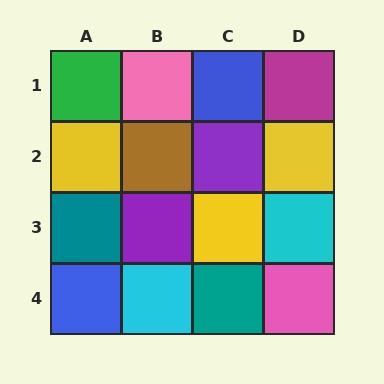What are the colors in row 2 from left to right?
Yellow, brown, purple, yellow.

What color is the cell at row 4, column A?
Blue.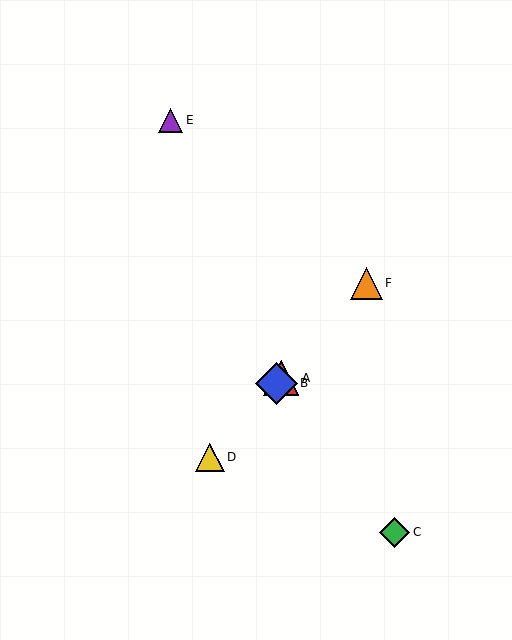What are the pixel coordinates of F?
Object F is at (366, 284).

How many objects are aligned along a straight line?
4 objects (A, B, D, F) are aligned along a straight line.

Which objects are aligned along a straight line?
Objects A, B, D, F are aligned along a straight line.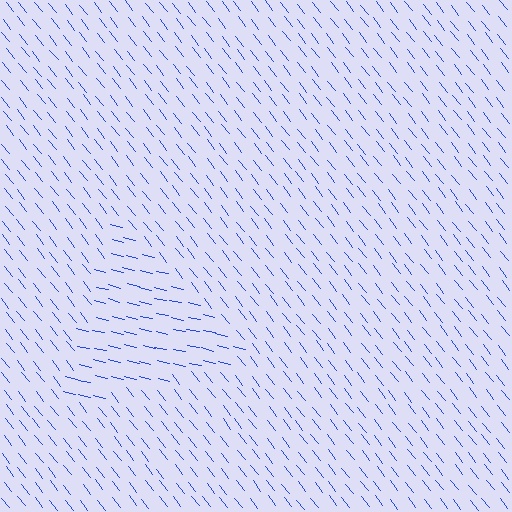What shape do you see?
I see a triangle.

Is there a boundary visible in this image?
Yes, there is a texture boundary formed by a change in line orientation.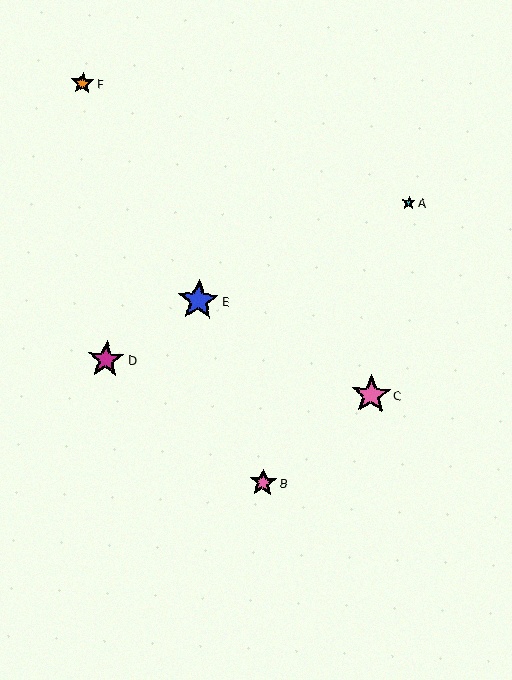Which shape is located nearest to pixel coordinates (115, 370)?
The magenta star (labeled D) at (106, 359) is nearest to that location.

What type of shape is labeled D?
Shape D is a magenta star.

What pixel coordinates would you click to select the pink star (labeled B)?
Click at (263, 483) to select the pink star B.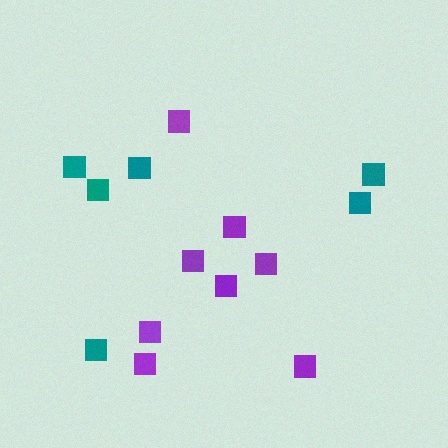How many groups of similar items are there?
There are 2 groups: one group of teal squares (6) and one group of purple squares (8).